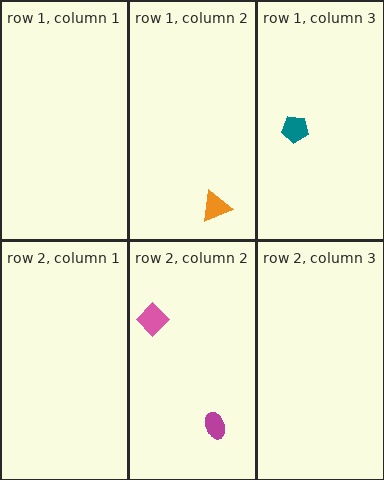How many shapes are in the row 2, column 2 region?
2.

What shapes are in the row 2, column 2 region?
The magenta ellipse, the pink diamond.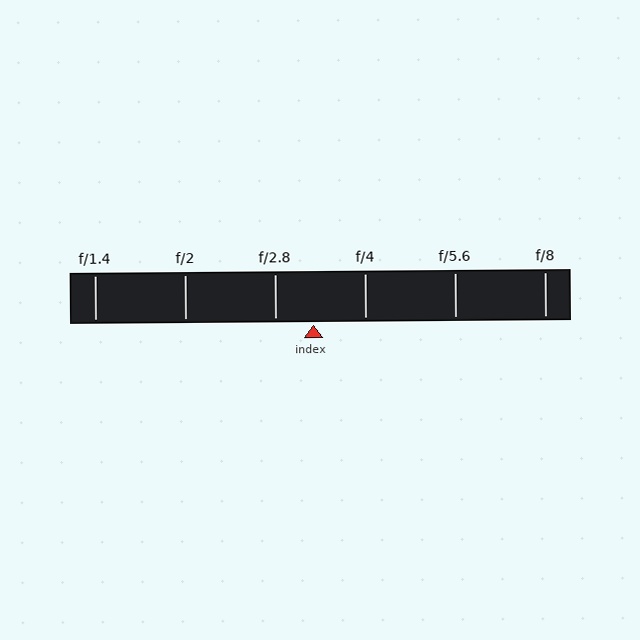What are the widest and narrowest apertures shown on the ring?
The widest aperture shown is f/1.4 and the narrowest is f/8.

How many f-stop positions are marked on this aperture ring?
There are 6 f-stop positions marked.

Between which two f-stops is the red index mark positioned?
The index mark is between f/2.8 and f/4.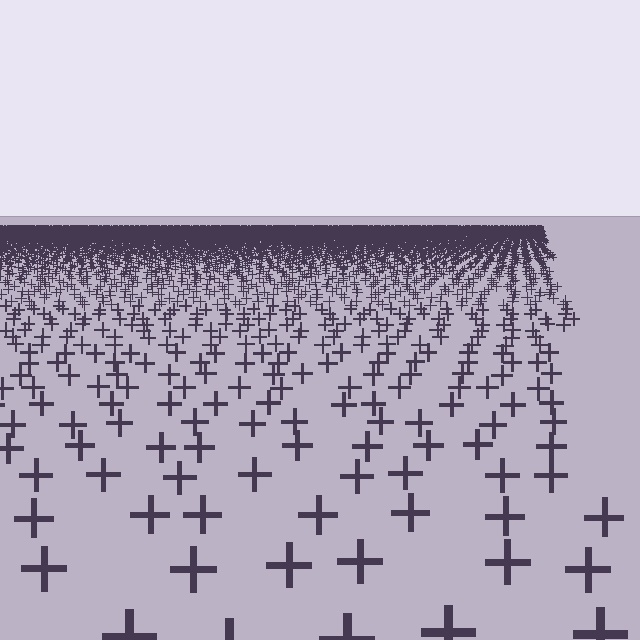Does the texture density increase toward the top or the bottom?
Density increases toward the top.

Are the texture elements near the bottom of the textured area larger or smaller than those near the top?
Larger. Near the bottom, elements are closer to the viewer and appear at a bigger on-screen size.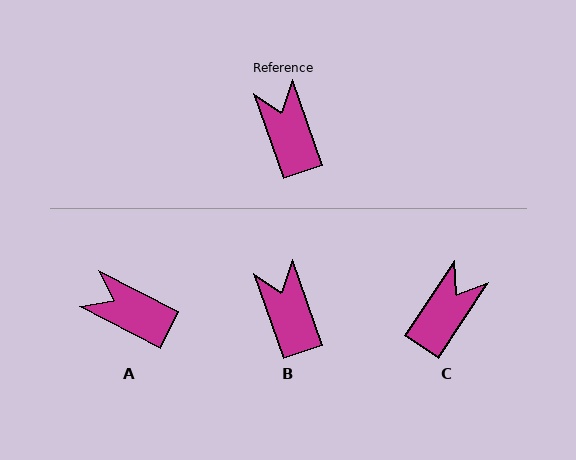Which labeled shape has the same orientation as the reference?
B.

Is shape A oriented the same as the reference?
No, it is off by about 43 degrees.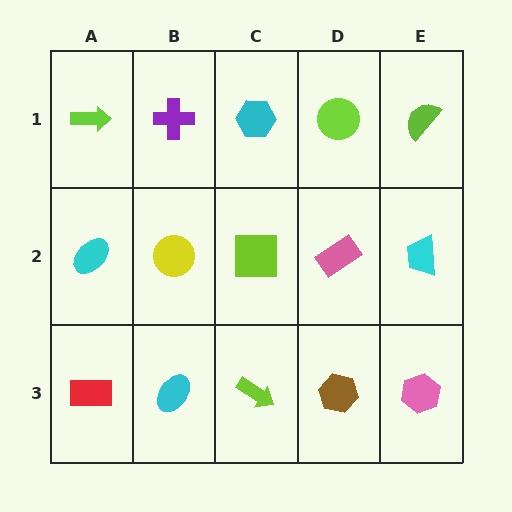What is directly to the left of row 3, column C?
A cyan ellipse.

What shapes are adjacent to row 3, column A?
A cyan ellipse (row 2, column A), a cyan ellipse (row 3, column B).